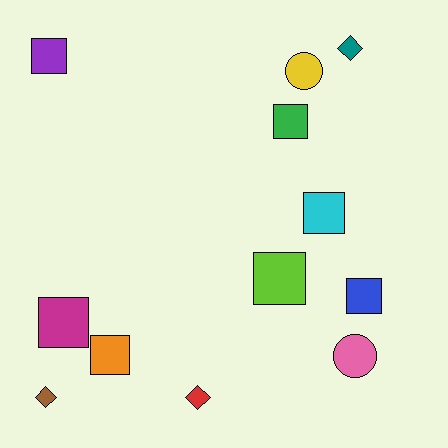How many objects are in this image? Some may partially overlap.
There are 12 objects.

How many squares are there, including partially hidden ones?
There are 7 squares.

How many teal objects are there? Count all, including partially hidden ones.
There is 1 teal object.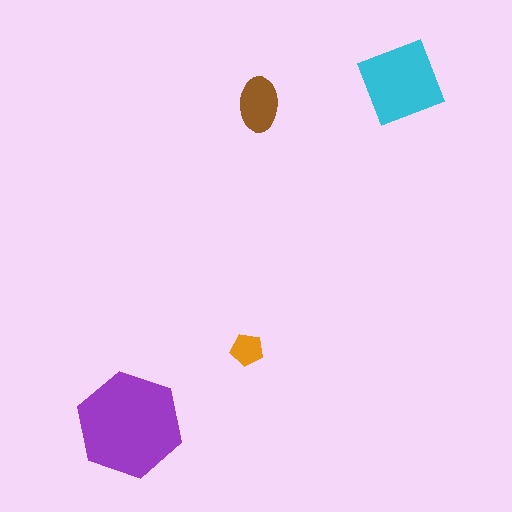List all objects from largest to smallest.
The purple hexagon, the cyan square, the brown ellipse, the orange pentagon.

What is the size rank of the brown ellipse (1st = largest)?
3rd.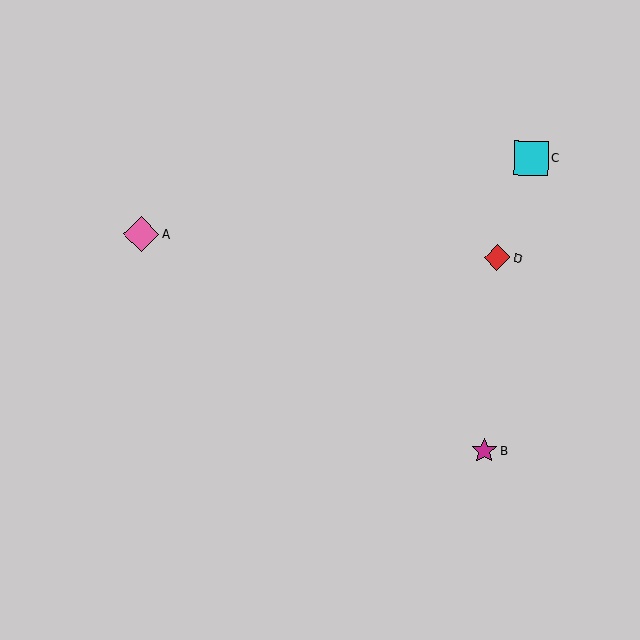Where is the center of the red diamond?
The center of the red diamond is at (497, 258).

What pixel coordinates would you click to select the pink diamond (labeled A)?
Click at (141, 234) to select the pink diamond A.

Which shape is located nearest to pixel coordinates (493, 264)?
The red diamond (labeled D) at (497, 258) is nearest to that location.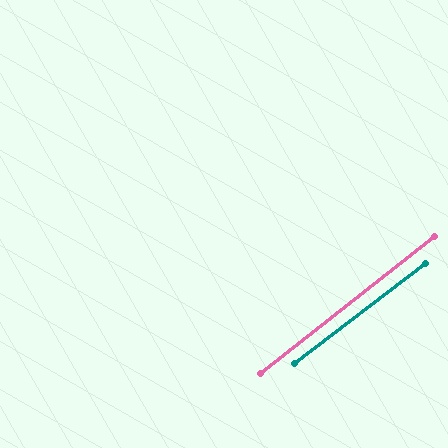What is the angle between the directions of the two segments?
Approximately 1 degree.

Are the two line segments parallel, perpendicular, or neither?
Parallel — their directions differ by only 0.8°.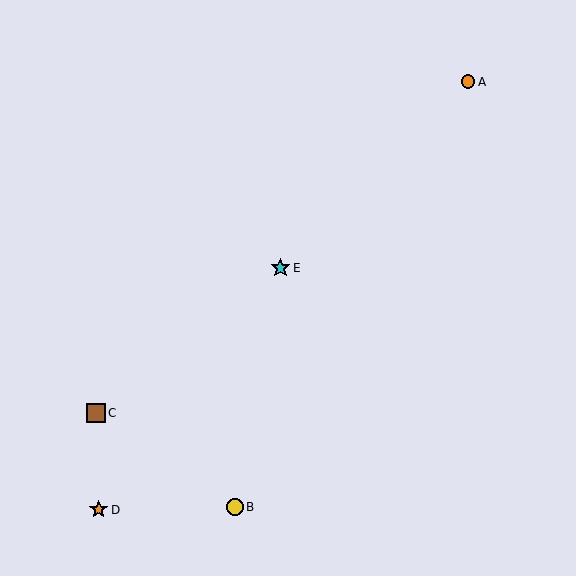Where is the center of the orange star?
The center of the orange star is at (99, 510).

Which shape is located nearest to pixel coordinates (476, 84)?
The orange circle (labeled A) at (468, 82) is nearest to that location.